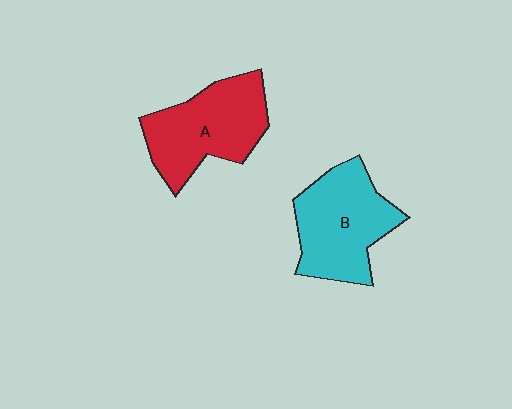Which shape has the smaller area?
Shape B (cyan).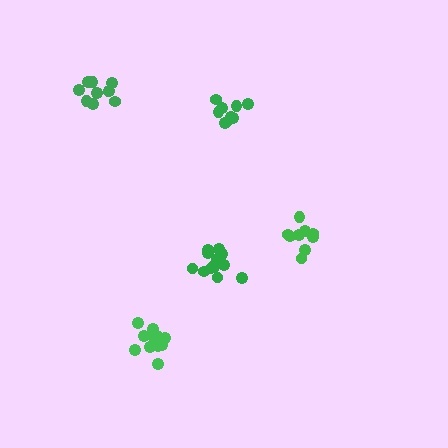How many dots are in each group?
Group 1: 14 dots, Group 2: 11 dots, Group 3: 10 dots, Group 4: 9 dots, Group 5: 9 dots (53 total).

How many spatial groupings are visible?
There are 5 spatial groupings.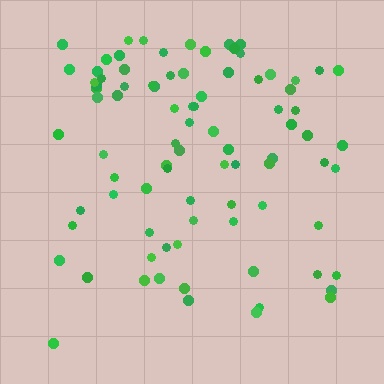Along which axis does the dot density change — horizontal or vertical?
Vertical.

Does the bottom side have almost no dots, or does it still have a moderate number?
Still a moderate number, just noticeably fewer than the top.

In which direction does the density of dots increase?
From bottom to top, with the top side densest.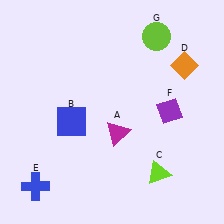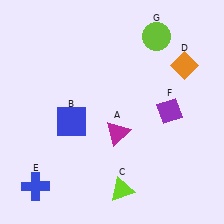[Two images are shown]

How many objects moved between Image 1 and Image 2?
1 object moved between the two images.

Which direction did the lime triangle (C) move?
The lime triangle (C) moved left.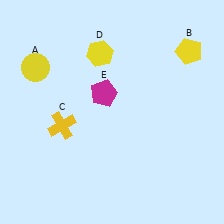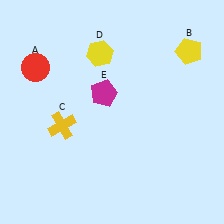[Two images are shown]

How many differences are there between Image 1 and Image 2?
There is 1 difference between the two images.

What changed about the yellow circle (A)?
In Image 1, A is yellow. In Image 2, it changed to red.